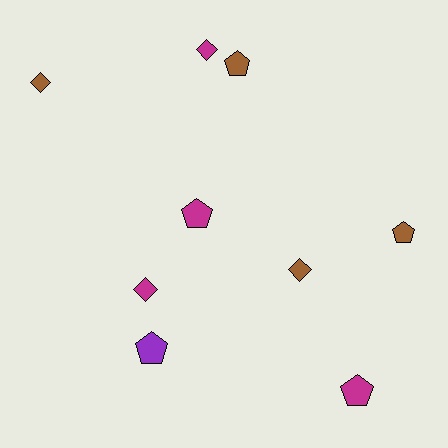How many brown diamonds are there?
There are 2 brown diamonds.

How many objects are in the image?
There are 9 objects.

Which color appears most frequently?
Brown, with 4 objects.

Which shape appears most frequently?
Pentagon, with 5 objects.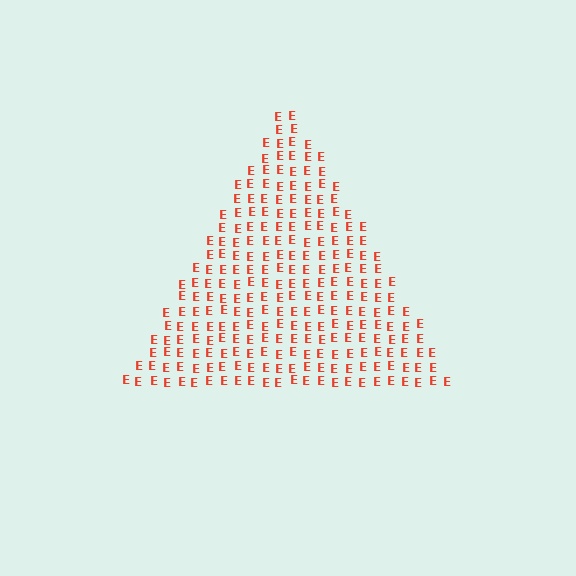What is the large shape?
The large shape is a triangle.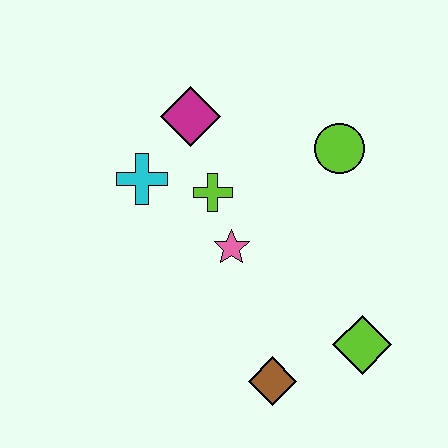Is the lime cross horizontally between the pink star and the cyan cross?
Yes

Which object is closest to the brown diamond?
The lime diamond is closest to the brown diamond.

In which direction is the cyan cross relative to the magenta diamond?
The cyan cross is below the magenta diamond.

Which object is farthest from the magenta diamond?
The lime diamond is farthest from the magenta diamond.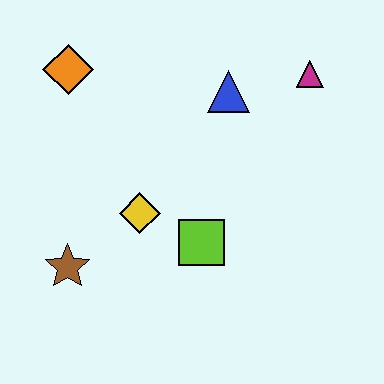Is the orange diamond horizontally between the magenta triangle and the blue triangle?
No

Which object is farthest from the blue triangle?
The brown star is farthest from the blue triangle.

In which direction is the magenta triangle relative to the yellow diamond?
The magenta triangle is to the right of the yellow diamond.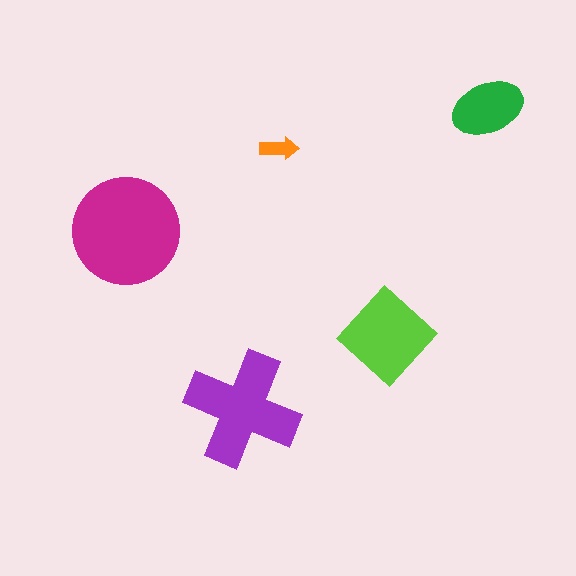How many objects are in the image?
There are 5 objects in the image.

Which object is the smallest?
The orange arrow.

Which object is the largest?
The magenta circle.